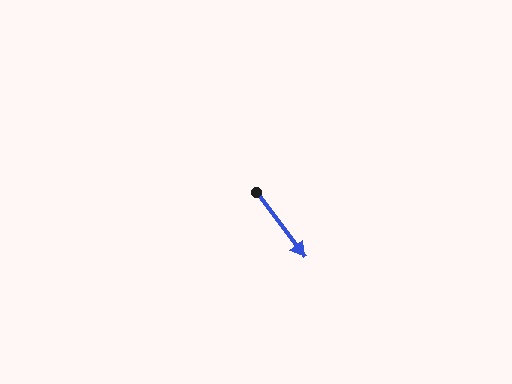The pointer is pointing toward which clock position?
Roughly 5 o'clock.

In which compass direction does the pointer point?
Southeast.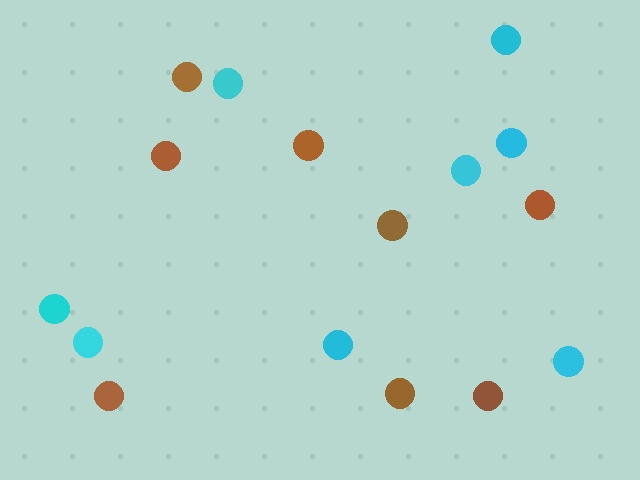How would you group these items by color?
There are 2 groups: one group of cyan circles (8) and one group of brown circles (8).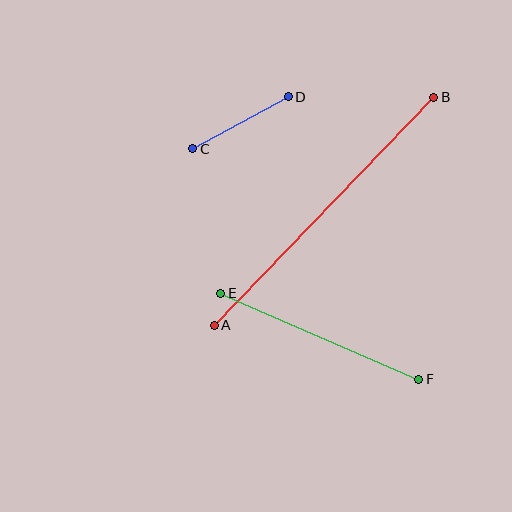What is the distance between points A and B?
The distance is approximately 317 pixels.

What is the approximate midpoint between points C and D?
The midpoint is at approximately (240, 123) pixels.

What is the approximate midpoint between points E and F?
The midpoint is at approximately (320, 336) pixels.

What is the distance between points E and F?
The distance is approximately 216 pixels.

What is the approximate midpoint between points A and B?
The midpoint is at approximately (324, 211) pixels.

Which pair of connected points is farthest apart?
Points A and B are farthest apart.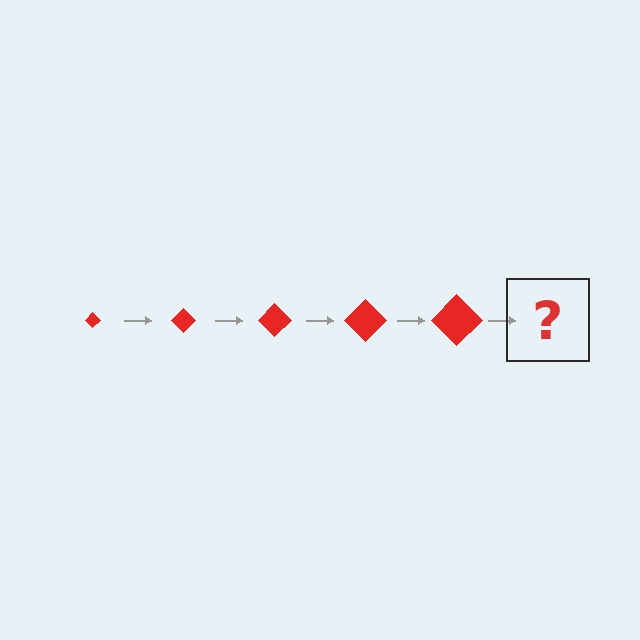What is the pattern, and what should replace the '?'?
The pattern is that the diamond gets progressively larger each step. The '?' should be a red diamond, larger than the previous one.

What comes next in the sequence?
The next element should be a red diamond, larger than the previous one.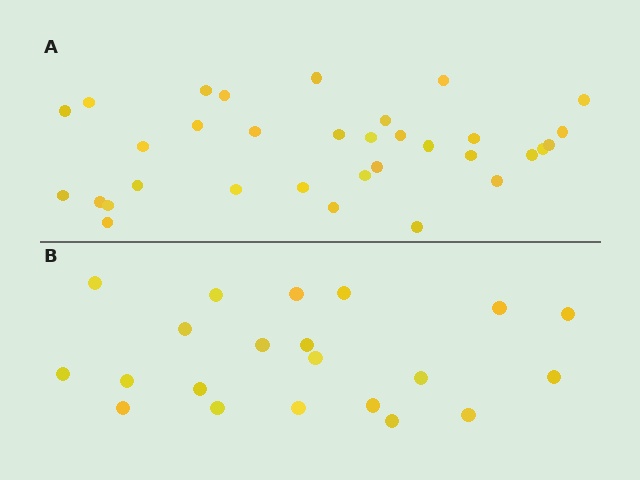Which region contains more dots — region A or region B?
Region A (the top region) has more dots.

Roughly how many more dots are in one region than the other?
Region A has roughly 12 or so more dots than region B.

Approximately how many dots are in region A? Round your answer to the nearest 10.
About 30 dots. (The exact count is 33, which rounds to 30.)